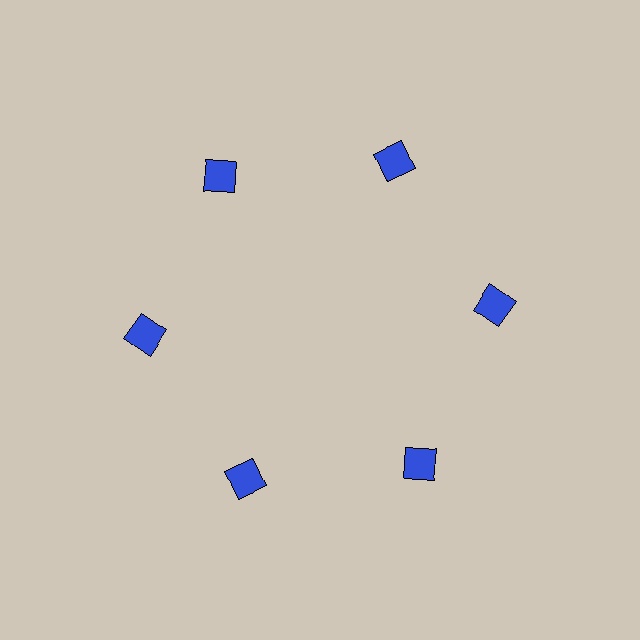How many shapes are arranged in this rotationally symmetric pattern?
There are 6 shapes, arranged in 6 groups of 1.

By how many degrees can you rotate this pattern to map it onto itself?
The pattern maps onto itself every 60 degrees of rotation.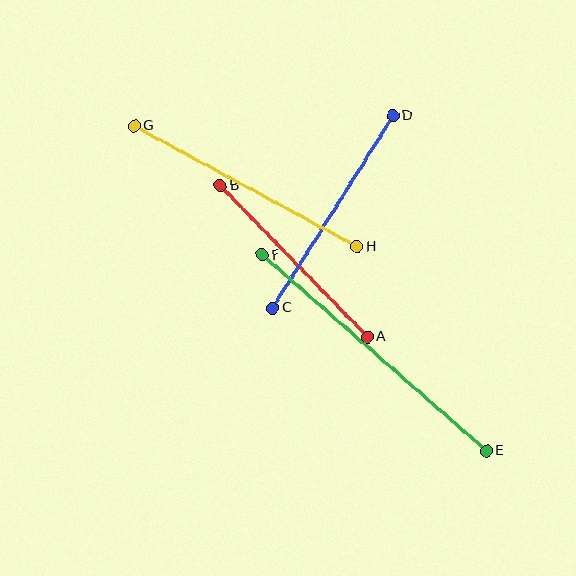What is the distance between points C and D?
The distance is approximately 227 pixels.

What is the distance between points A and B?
The distance is approximately 211 pixels.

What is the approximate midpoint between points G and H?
The midpoint is at approximately (246, 186) pixels.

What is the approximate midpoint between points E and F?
The midpoint is at approximately (374, 353) pixels.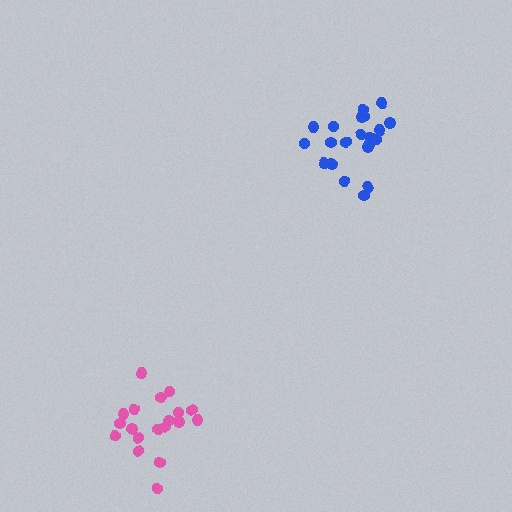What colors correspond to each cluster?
The clusters are colored: blue, pink.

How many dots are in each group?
Group 1: 21 dots, Group 2: 19 dots (40 total).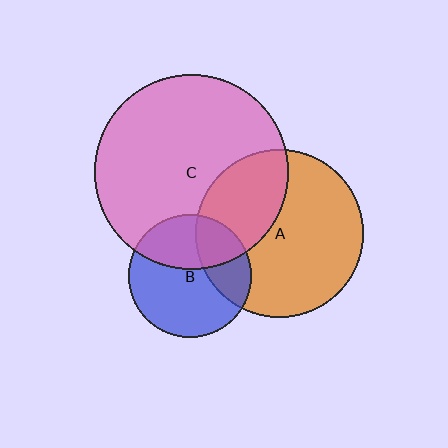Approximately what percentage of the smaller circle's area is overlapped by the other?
Approximately 30%.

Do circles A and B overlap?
Yes.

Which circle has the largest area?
Circle C (pink).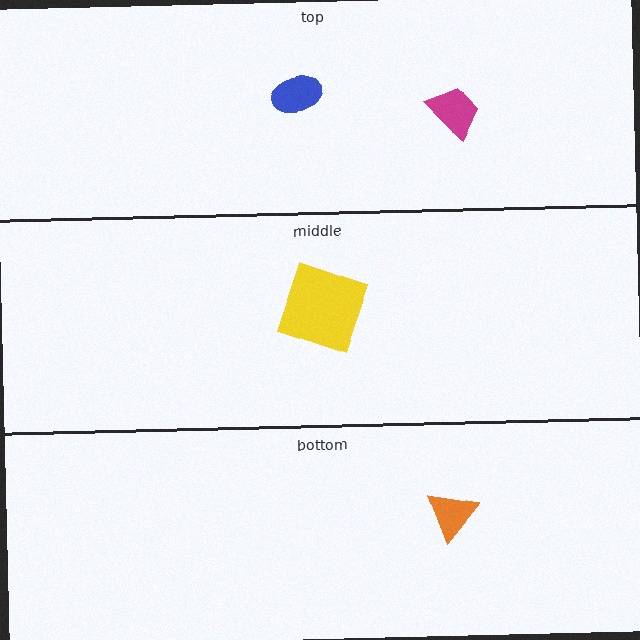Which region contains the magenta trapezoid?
The top region.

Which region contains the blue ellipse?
The top region.